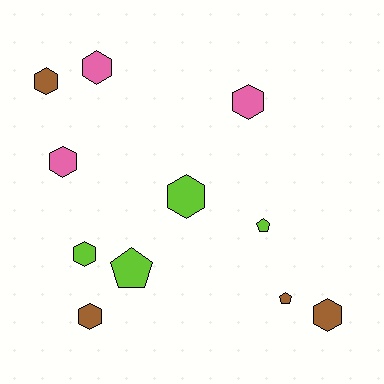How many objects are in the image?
There are 11 objects.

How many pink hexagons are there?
There are 3 pink hexagons.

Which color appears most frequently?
Brown, with 4 objects.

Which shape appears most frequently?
Hexagon, with 8 objects.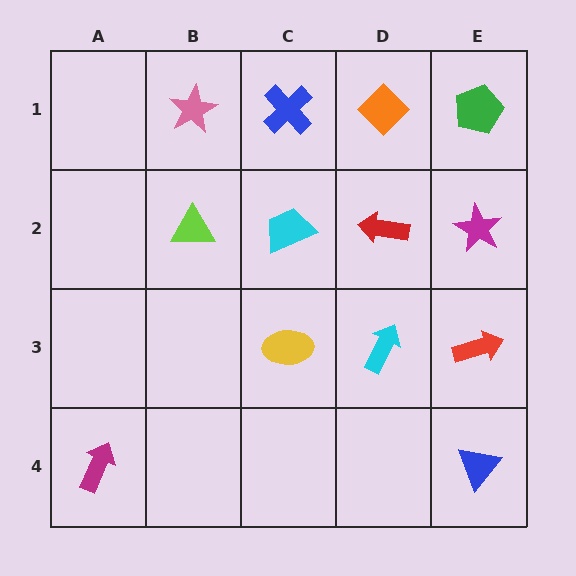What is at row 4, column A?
A magenta arrow.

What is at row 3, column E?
A red arrow.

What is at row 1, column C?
A blue cross.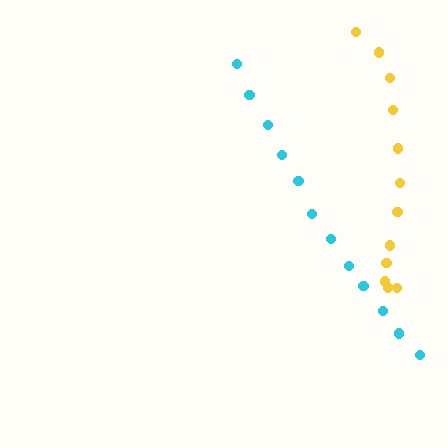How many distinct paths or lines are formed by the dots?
There are 2 distinct paths.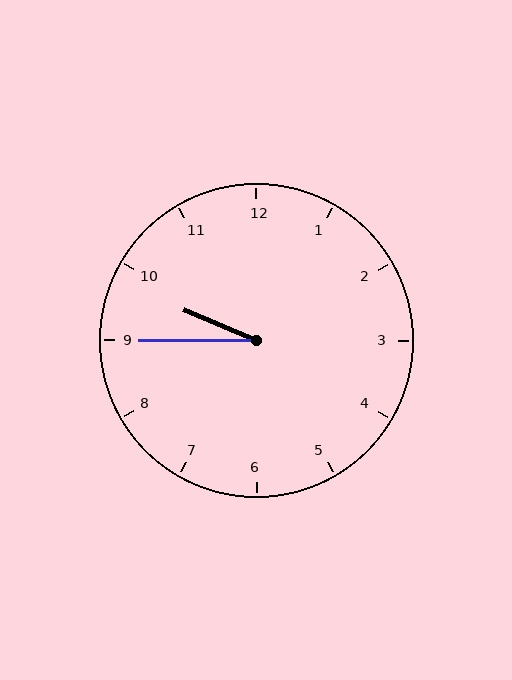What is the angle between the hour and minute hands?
Approximately 22 degrees.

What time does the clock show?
9:45.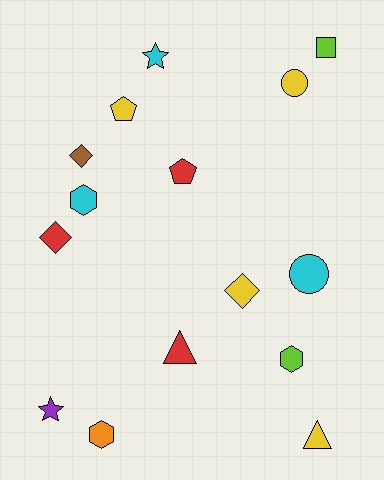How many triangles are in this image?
There are 2 triangles.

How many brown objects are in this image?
There is 1 brown object.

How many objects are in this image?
There are 15 objects.